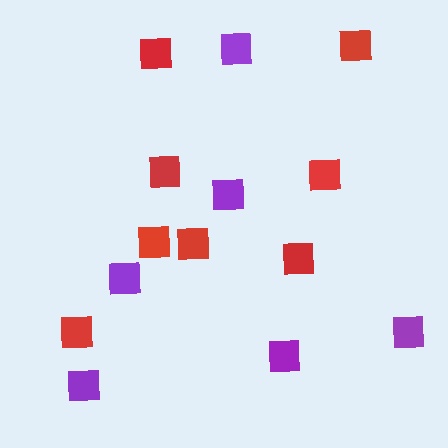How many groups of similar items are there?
There are 2 groups: one group of purple squares (6) and one group of red squares (8).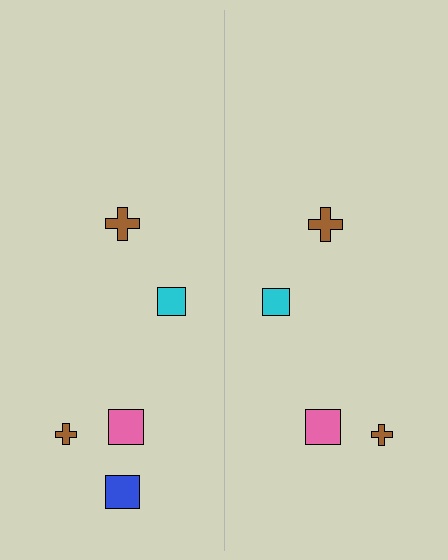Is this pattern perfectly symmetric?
No, the pattern is not perfectly symmetric. A blue square is missing from the right side.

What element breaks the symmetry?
A blue square is missing from the right side.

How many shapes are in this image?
There are 9 shapes in this image.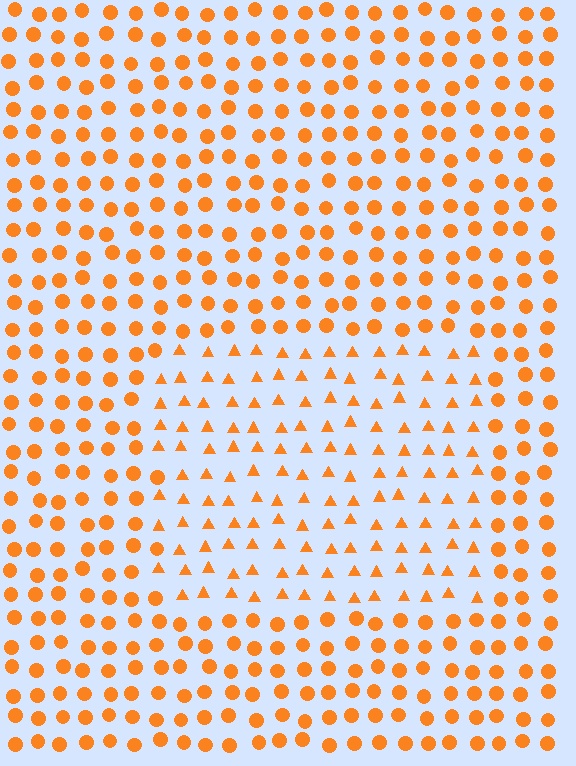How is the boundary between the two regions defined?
The boundary is defined by a change in element shape: triangles inside vs. circles outside. All elements share the same color and spacing.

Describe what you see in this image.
The image is filled with small orange elements arranged in a uniform grid. A rectangle-shaped region contains triangles, while the surrounding area contains circles. The boundary is defined purely by the change in element shape.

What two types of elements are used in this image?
The image uses triangles inside the rectangle region and circles outside it.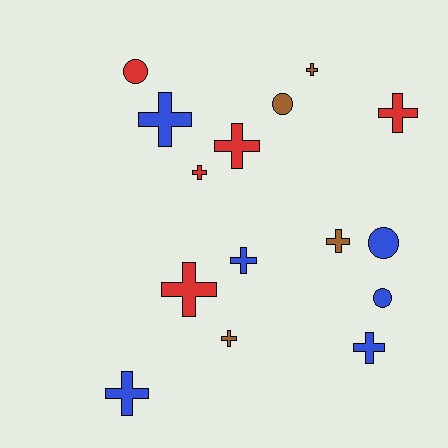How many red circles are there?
There is 1 red circle.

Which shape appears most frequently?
Cross, with 11 objects.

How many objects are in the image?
There are 15 objects.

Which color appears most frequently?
Blue, with 6 objects.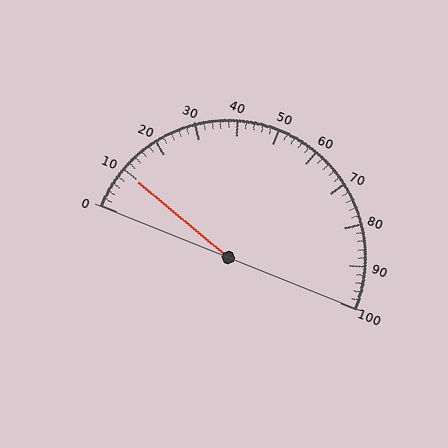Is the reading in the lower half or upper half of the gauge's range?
The reading is in the lower half of the range (0 to 100).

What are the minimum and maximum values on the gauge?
The gauge ranges from 0 to 100.